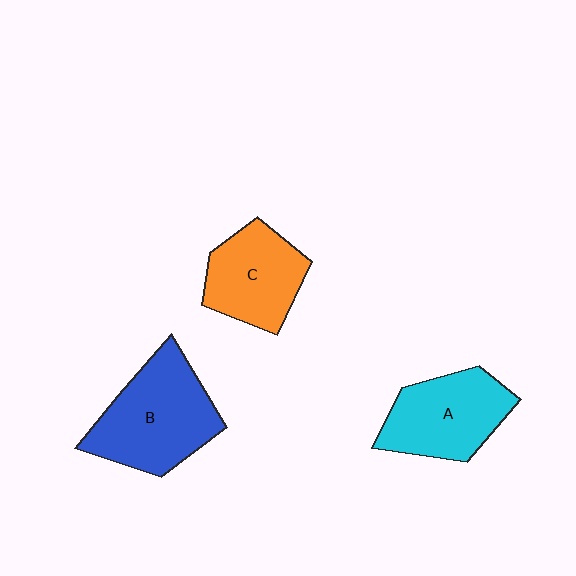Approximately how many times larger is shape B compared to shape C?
Approximately 1.3 times.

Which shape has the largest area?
Shape B (blue).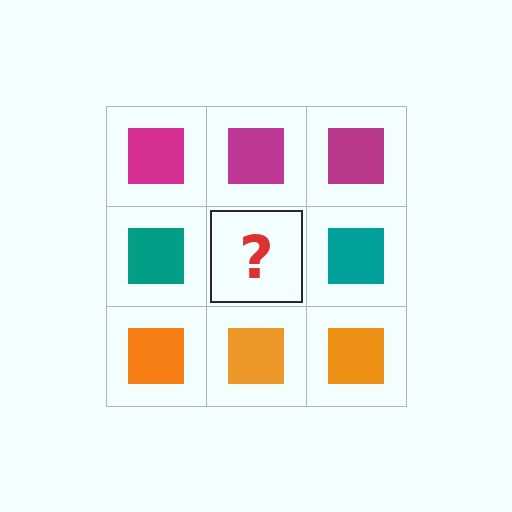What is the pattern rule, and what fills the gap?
The rule is that each row has a consistent color. The gap should be filled with a teal square.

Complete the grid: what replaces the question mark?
The question mark should be replaced with a teal square.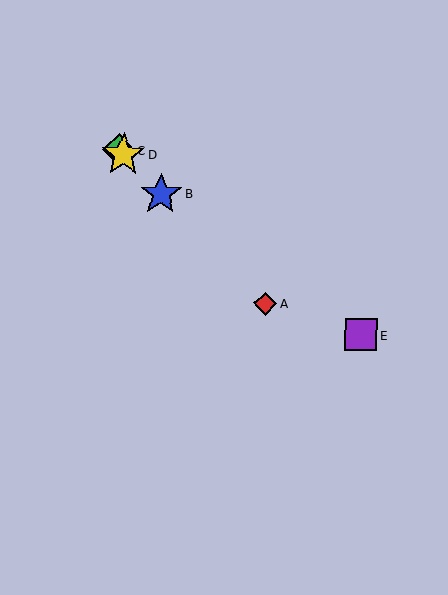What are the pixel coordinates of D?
Object D is at (123, 155).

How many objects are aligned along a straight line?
4 objects (A, B, C, D) are aligned along a straight line.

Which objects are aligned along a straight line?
Objects A, B, C, D are aligned along a straight line.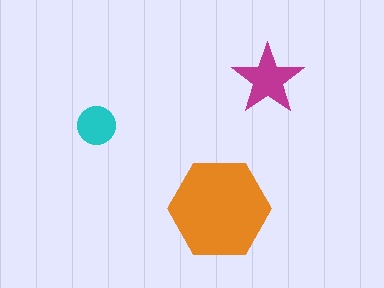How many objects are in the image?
There are 3 objects in the image.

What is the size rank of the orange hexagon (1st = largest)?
1st.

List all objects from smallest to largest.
The cyan circle, the magenta star, the orange hexagon.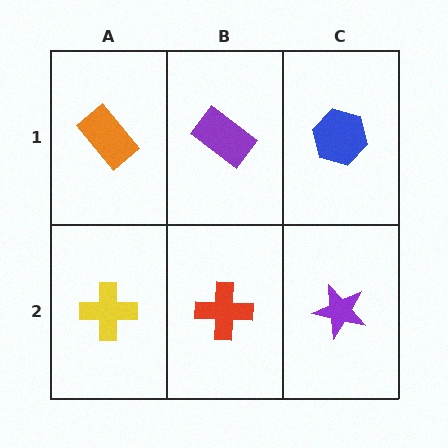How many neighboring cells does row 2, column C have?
2.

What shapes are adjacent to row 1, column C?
A purple star (row 2, column C), a purple rectangle (row 1, column B).